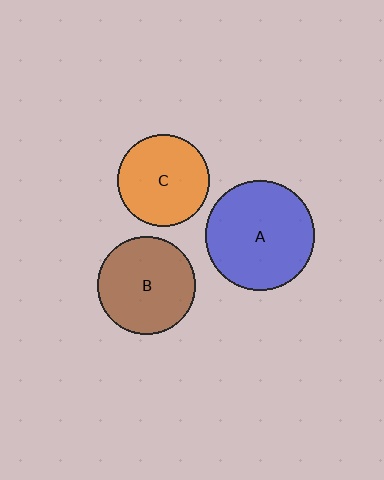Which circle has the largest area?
Circle A (blue).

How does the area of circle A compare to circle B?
Approximately 1.2 times.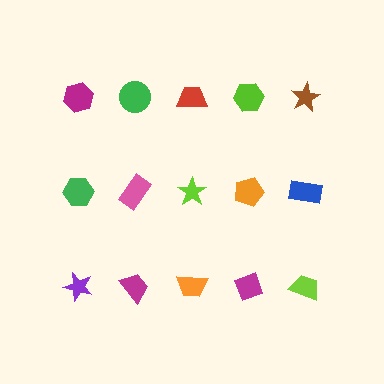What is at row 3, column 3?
An orange trapezoid.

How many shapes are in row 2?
5 shapes.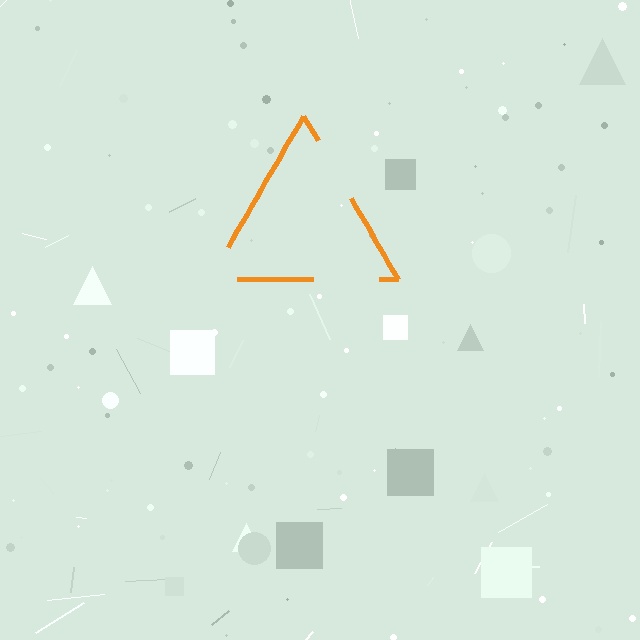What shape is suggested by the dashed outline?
The dashed outline suggests a triangle.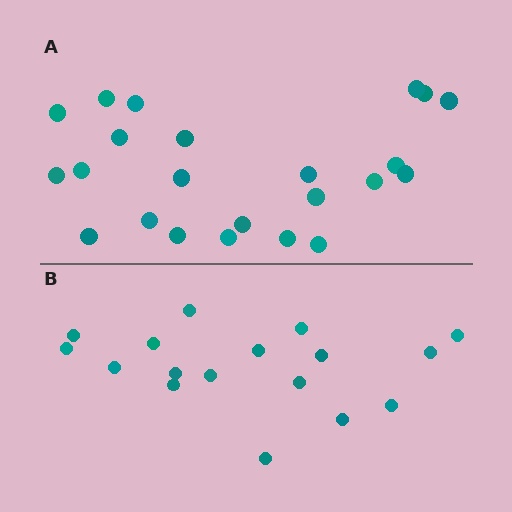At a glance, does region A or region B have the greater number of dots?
Region A (the top region) has more dots.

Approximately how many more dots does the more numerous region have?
Region A has about 6 more dots than region B.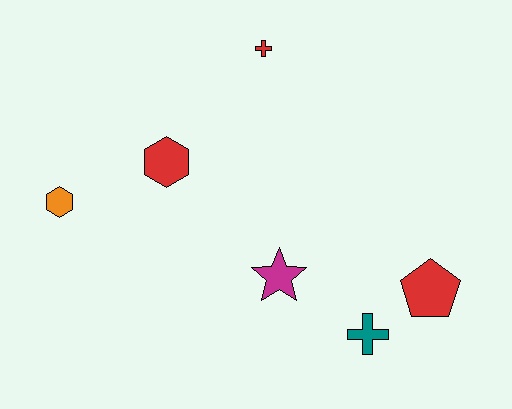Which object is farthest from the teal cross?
The orange hexagon is farthest from the teal cross.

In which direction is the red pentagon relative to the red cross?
The red pentagon is below the red cross.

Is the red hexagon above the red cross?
No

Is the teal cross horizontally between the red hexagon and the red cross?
No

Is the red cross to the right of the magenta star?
No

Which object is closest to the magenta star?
The teal cross is closest to the magenta star.